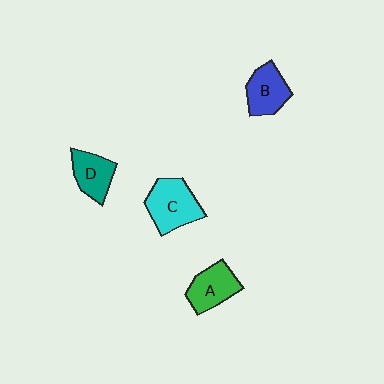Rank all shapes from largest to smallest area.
From largest to smallest: C (cyan), A (green), B (blue), D (teal).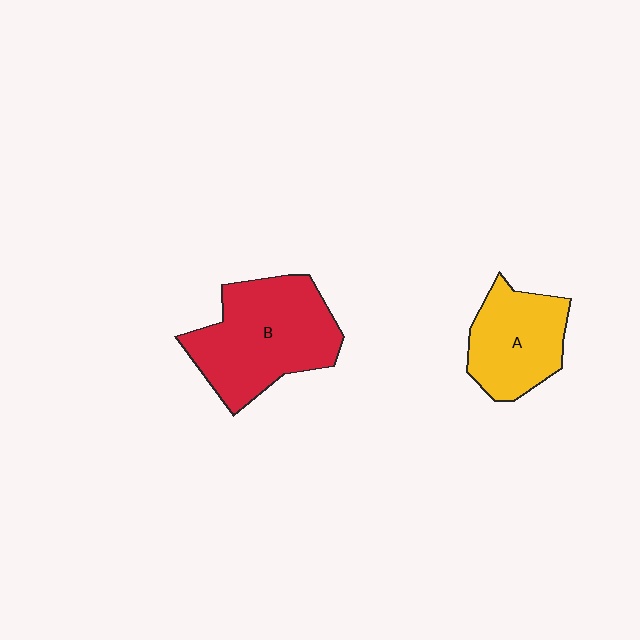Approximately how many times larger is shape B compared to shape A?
Approximately 1.5 times.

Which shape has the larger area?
Shape B (red).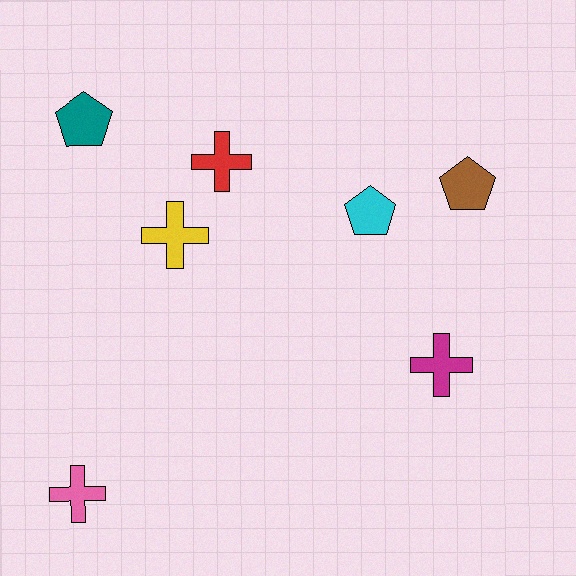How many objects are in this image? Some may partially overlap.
There are 7 objects.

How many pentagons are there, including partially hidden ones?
There are 3 pentagons.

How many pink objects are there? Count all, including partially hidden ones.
There is 1 pink object.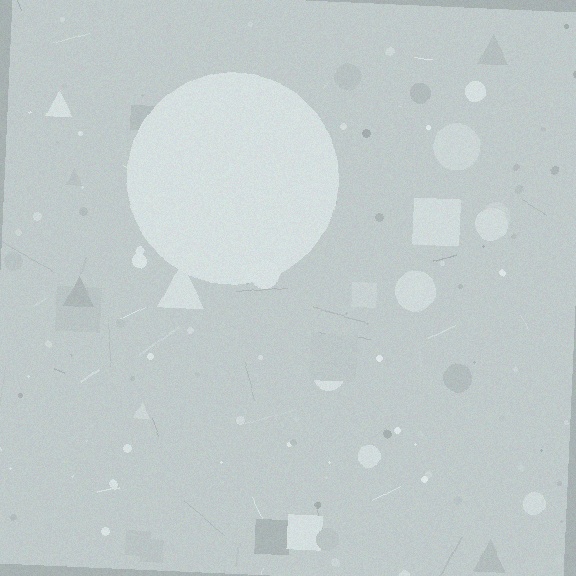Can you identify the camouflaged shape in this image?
The camouflaged shape is a circle.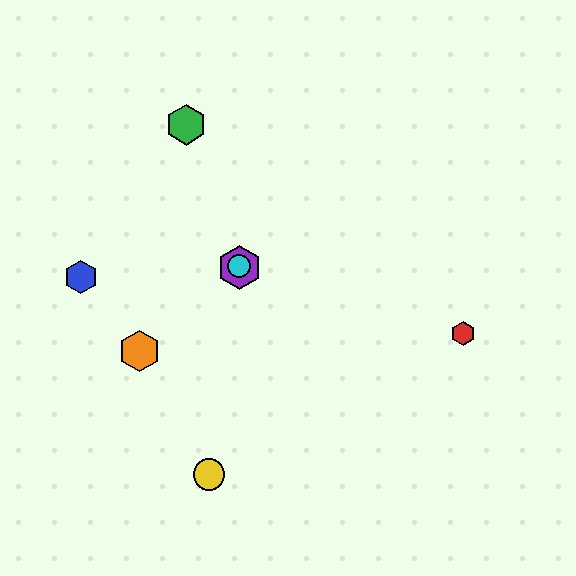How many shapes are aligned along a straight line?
3 shapes (the green hexagon, the purple hexagon, the cyan circle) are aligned along a straight line.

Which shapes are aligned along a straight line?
The green hexagon, the purple hexagon, the cyan circle are aligned along a straight line.